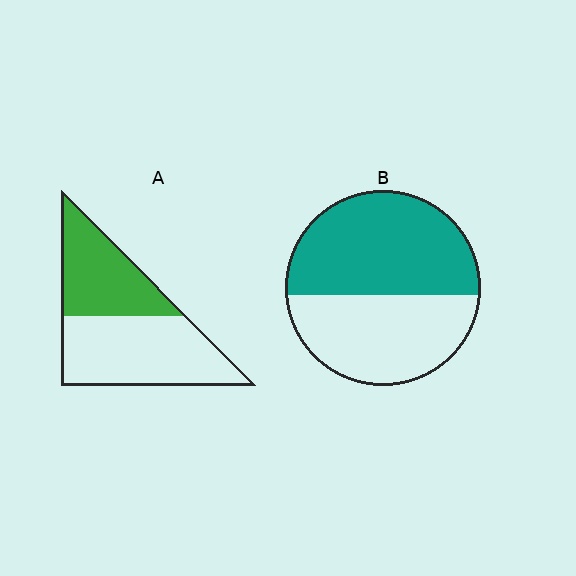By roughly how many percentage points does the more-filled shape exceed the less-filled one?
By roughly 15 percentage points (B over A).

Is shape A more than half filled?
No.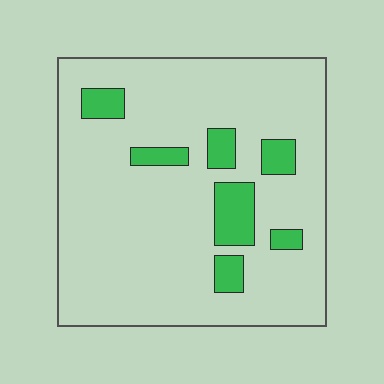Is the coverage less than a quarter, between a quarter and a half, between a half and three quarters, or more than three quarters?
Less than a quarter.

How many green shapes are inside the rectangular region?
7.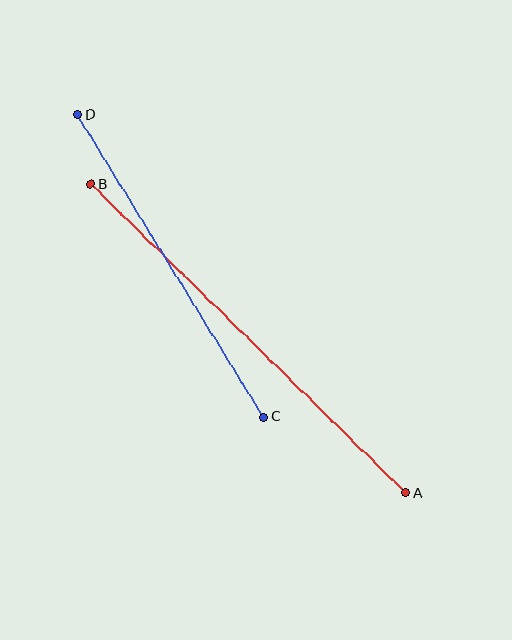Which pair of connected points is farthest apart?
Points A and B are farthest apart.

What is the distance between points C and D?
The distance is approximately 355 pixels.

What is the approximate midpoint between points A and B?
The midpoint is at approximately (248, 339) pixels.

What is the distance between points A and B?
The distance is approximately 441 pixels.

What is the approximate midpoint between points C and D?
The midpoint is at approximately (171, 266) pixels.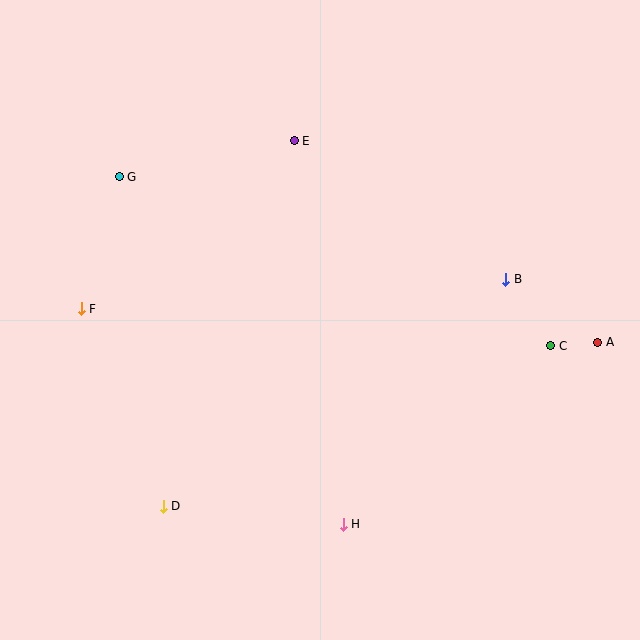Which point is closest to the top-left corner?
Point G is closest to the top-left corner.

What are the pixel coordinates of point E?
Point E is at (294, 141).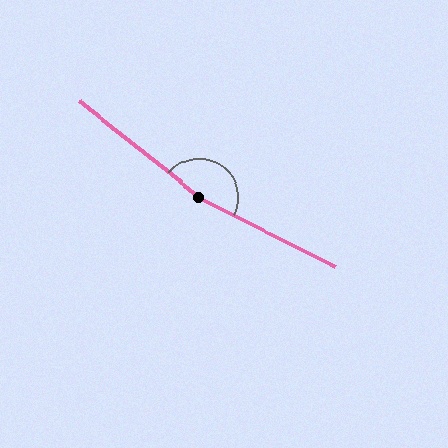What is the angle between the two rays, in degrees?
Approximately 168 degrees.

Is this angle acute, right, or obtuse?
It is obtuse.